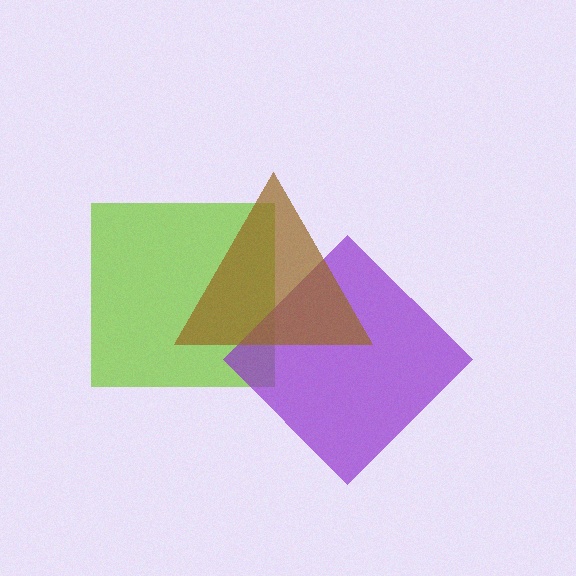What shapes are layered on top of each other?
The layered shapes are: a lime square, a purple diamond, a brown triangle.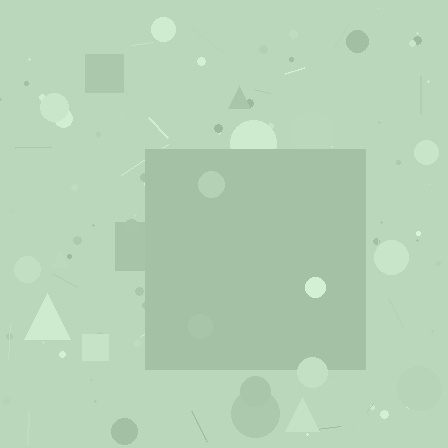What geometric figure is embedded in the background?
A square is embedded in the background.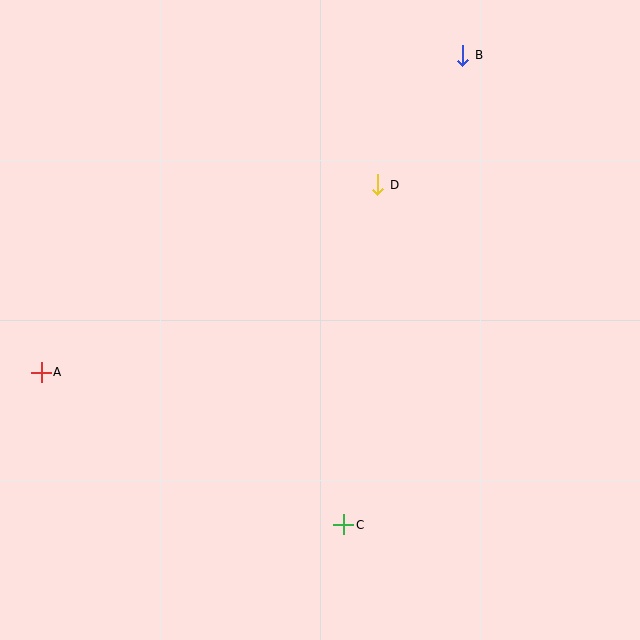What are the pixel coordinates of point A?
Point A is at (41, 372).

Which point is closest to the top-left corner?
Point A is closest to the top-left corner.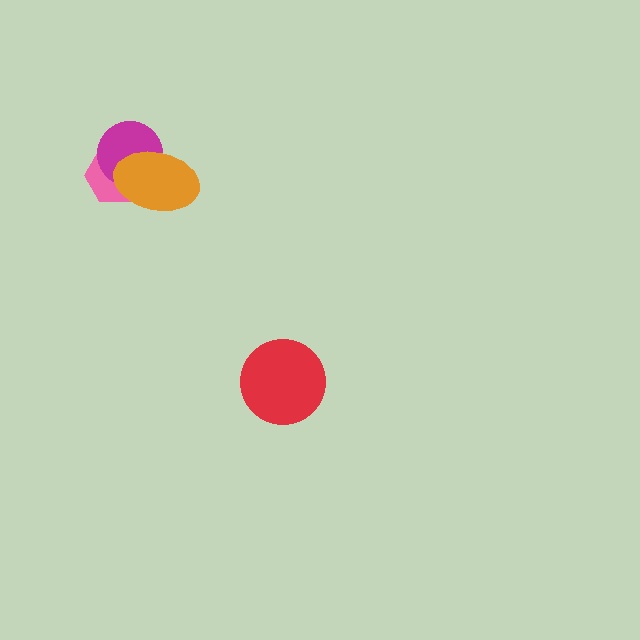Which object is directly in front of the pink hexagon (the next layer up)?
The magenta circle is directly in front of the pink hexagon.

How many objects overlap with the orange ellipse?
2 objects overlap with the orange ellipse.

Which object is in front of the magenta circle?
The orange ellipse is in front of the magenta circle.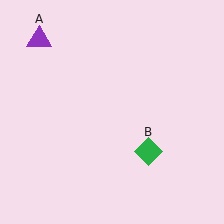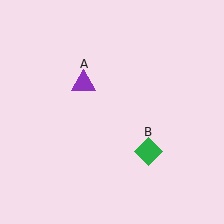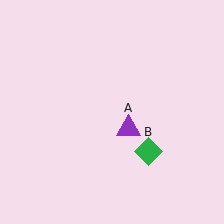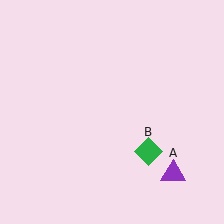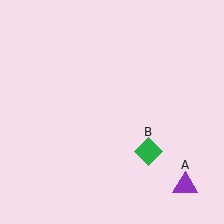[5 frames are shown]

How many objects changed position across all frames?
1 object changed position: purple triangle (object A).